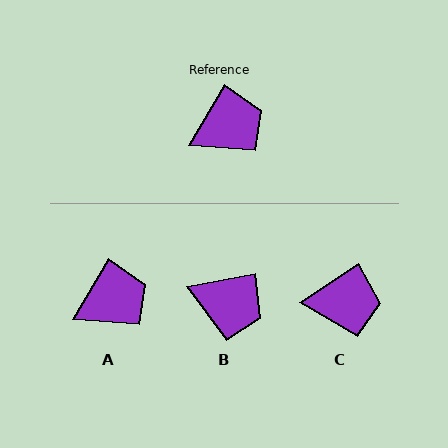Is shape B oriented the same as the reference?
No, it is off by about 49 degrees.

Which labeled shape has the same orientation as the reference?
A.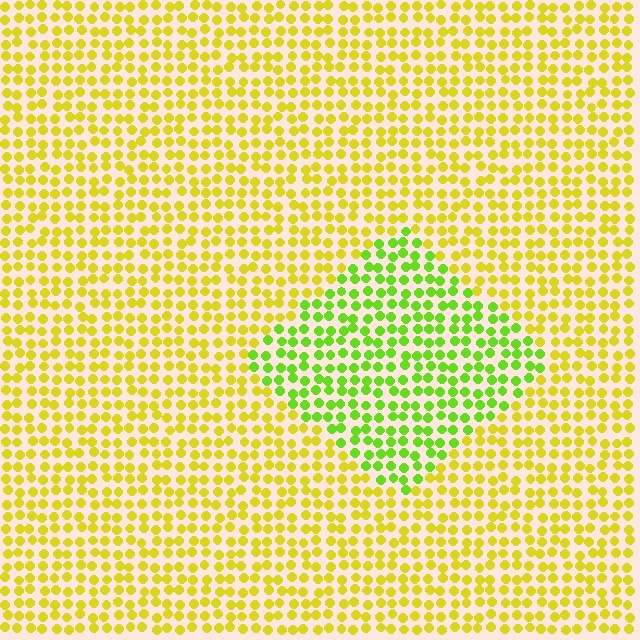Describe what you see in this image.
The image is filled with small yellow elements in a uniform arrangement. A diamond-shaped region is visible where the elements are tinted to a slightly different hue, forming a subtle color boundary.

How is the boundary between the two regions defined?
The boundary is defined purely by a slight shift in hue (about 40 degrees). Spacing, size, and orientation are identical on both sides.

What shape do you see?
I see a diamond.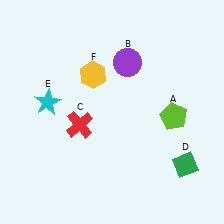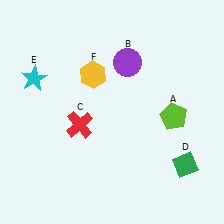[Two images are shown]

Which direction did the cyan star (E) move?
The cyan star (E) moved up.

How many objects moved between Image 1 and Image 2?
1 object moved between the two images.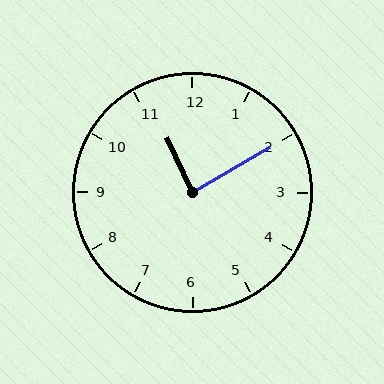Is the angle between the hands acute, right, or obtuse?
It is right.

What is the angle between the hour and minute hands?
Approximately 85 degrees.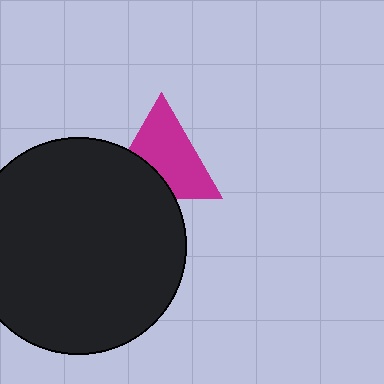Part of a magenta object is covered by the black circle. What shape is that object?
It is a triangle.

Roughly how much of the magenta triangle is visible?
Most of it is visible (roughly 67%).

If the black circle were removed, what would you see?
You would see the complete magenta triangle.